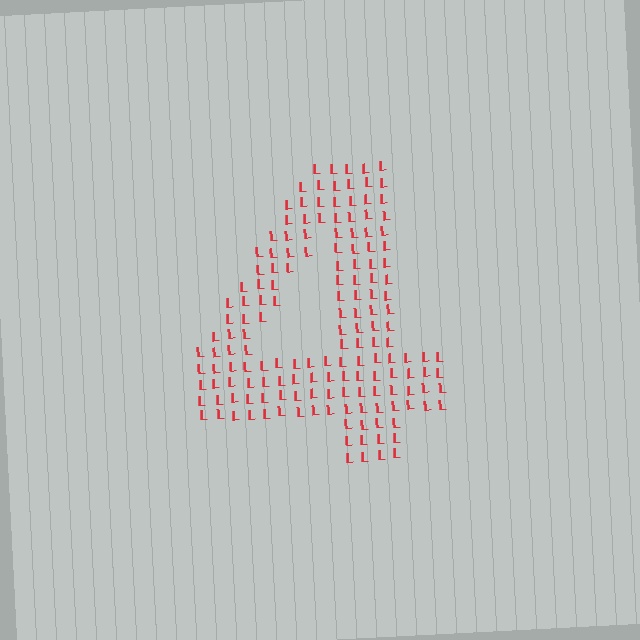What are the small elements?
The small elements are letter L's.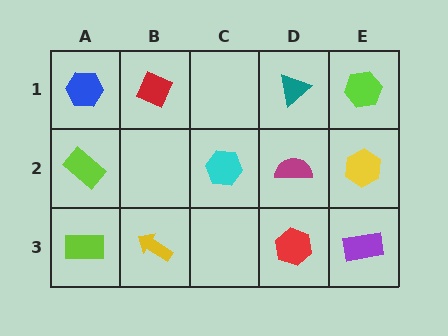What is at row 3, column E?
A purple rectangle.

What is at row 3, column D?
A red hexagon.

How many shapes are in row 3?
4 shapes.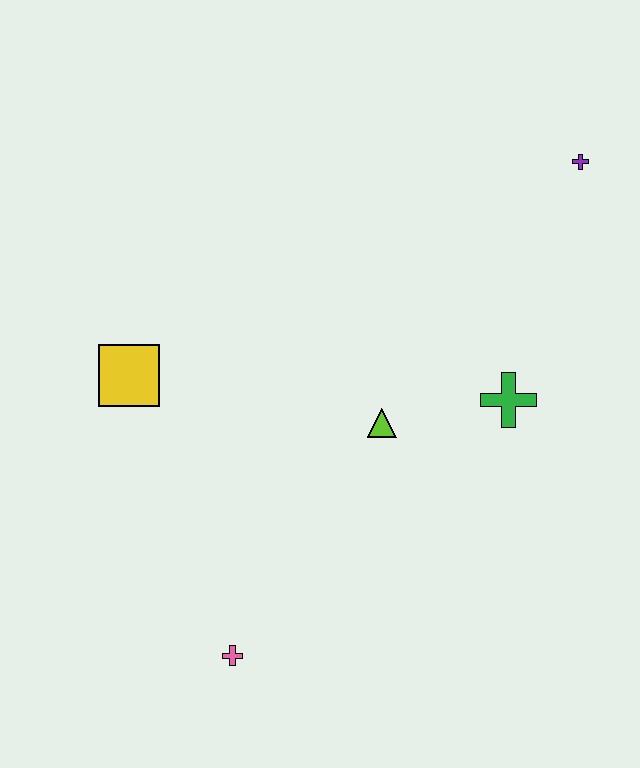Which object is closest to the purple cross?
The green cross is closest to the purple cross.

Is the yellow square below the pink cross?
No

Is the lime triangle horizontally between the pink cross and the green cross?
Yes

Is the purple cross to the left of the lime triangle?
No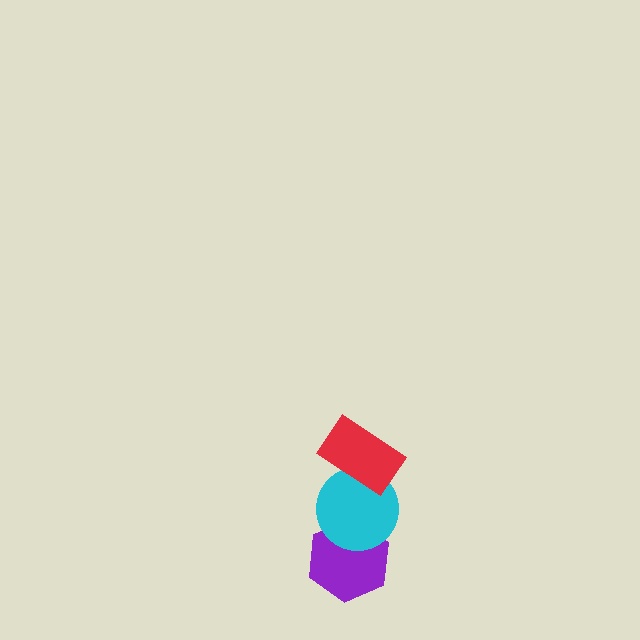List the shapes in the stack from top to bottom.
From top to bottom: the red rectangle, the cyan circle, the purple hexagon.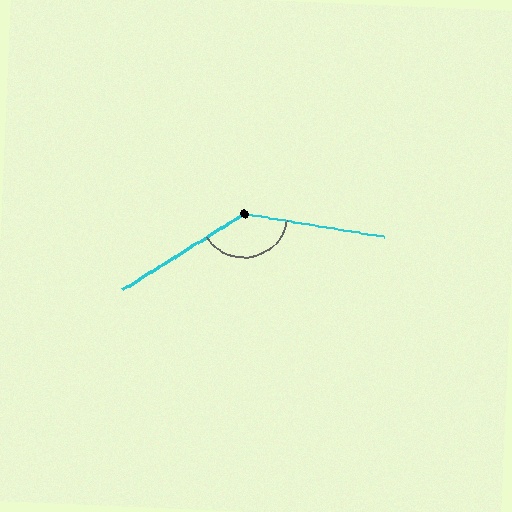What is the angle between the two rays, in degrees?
Approximately 139 degrees.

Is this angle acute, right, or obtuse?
It is obtuse.